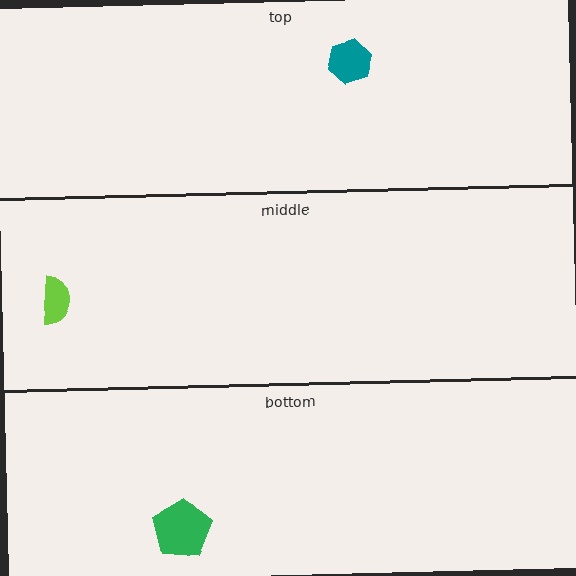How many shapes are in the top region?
1.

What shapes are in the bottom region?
The green pentagon.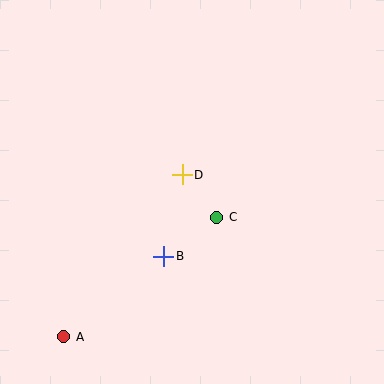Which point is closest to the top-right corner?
Point D is closest to the top-right corner.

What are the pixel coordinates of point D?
Point D is at (182, 175).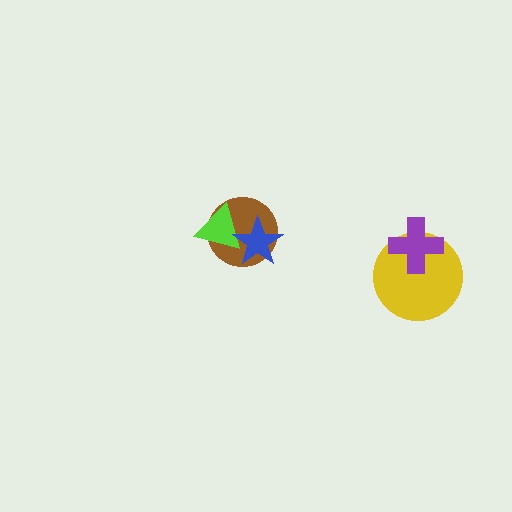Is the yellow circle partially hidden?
Yes, it is partially covered by another shape.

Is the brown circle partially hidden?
Yes, it is partially covered by another shape.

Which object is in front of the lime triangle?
The blue star is in front of the lime triangle.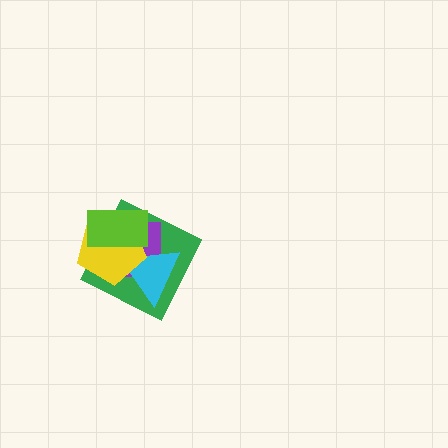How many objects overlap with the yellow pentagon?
4 objects overlap with the yellow pentagon.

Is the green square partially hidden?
Yes, it is partially covered by another shape.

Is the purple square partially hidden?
Yes, it is partially covered by another shape.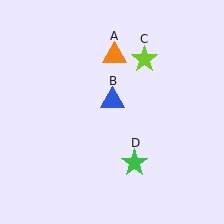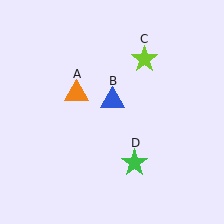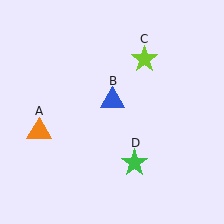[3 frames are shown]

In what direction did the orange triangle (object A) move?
The orange triangle (object A) moved down and to the left.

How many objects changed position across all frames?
1 object changed position: orange triangle (object A).